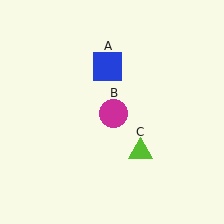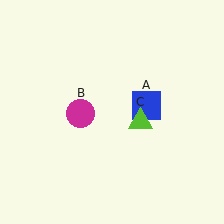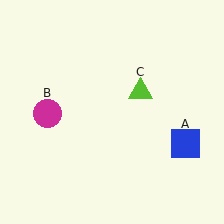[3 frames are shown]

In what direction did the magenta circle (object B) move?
The magenta circle (object B) moved left.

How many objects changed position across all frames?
3 objects changed position: blue square (object A), magenta circle (object B), lime triangle (object C).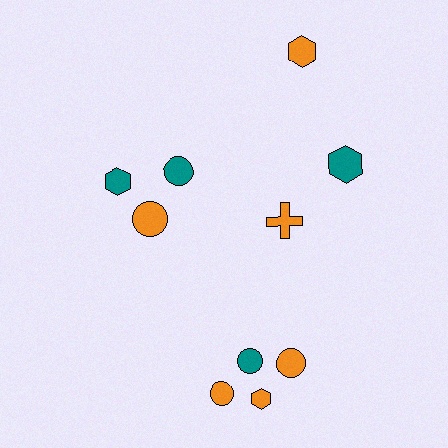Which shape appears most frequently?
Circle, with 5 objects.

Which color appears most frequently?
Orange, with 6 objects.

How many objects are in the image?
There are 10 objects.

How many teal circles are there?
There are 2 teal circles.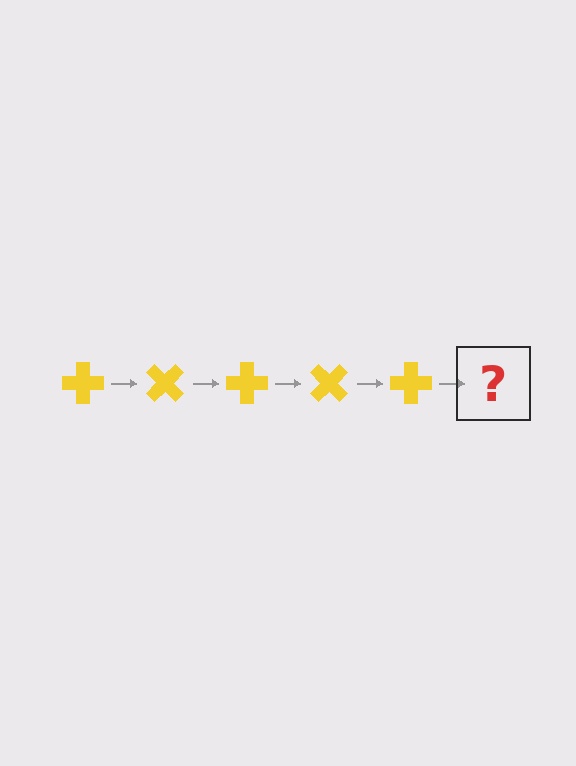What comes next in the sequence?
The next element should be a yellow cross rotated 225 degrees.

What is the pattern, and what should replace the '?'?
The pattern is that the cross rotates 45 degrees each step. The '?' should be a yellow cross rotated 225 degrees.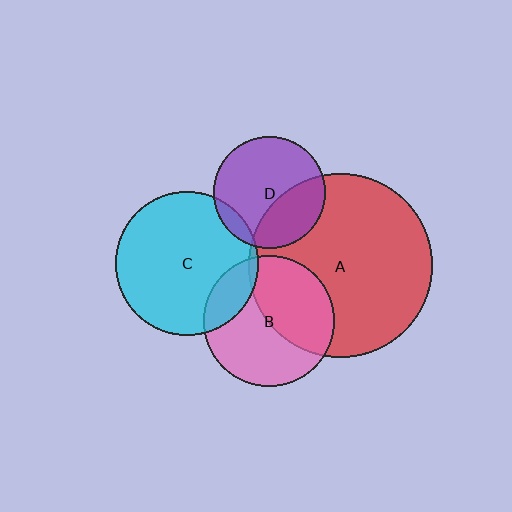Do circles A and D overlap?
Yes.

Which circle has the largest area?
Circle A (red).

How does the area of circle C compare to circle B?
Approximately 1.2 times.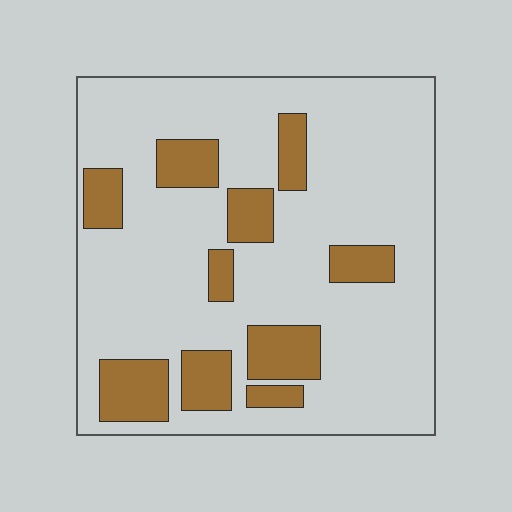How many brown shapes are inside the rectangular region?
10.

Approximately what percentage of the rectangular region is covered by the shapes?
Approximately 20%.